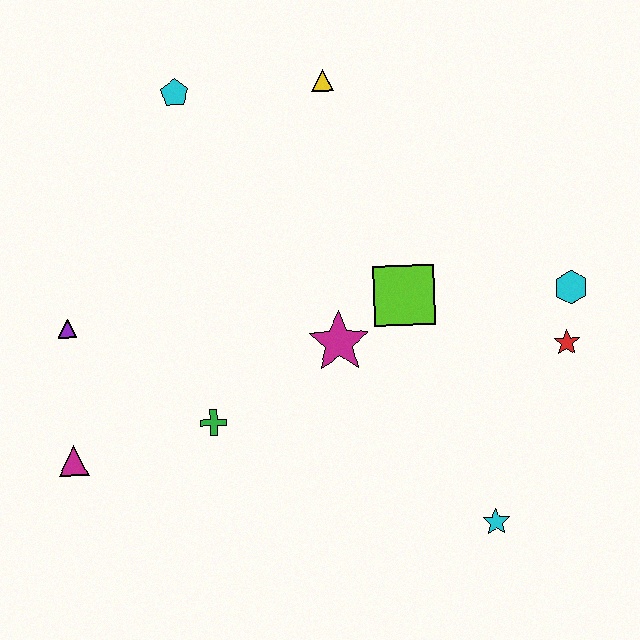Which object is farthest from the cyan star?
The cyan pentagon is farthest from the cyan star.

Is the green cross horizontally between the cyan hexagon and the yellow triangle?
No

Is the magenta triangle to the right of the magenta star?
No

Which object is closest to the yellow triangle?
The cyan pentagon is closest to the yellow triangle.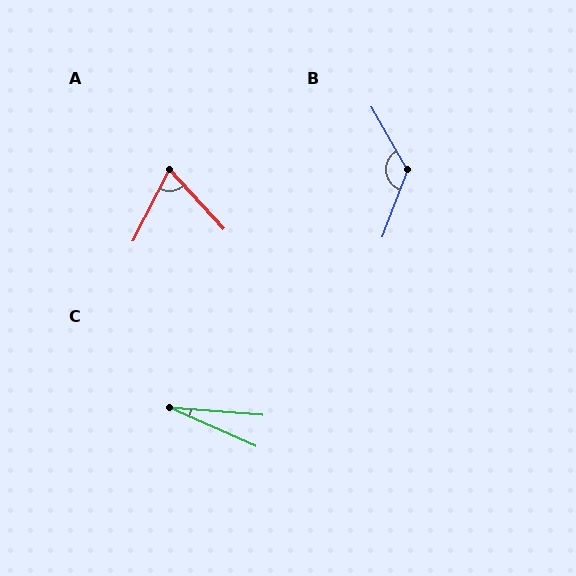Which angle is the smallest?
C, at approximately 19 degrees.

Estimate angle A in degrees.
Approximately 69 degrees.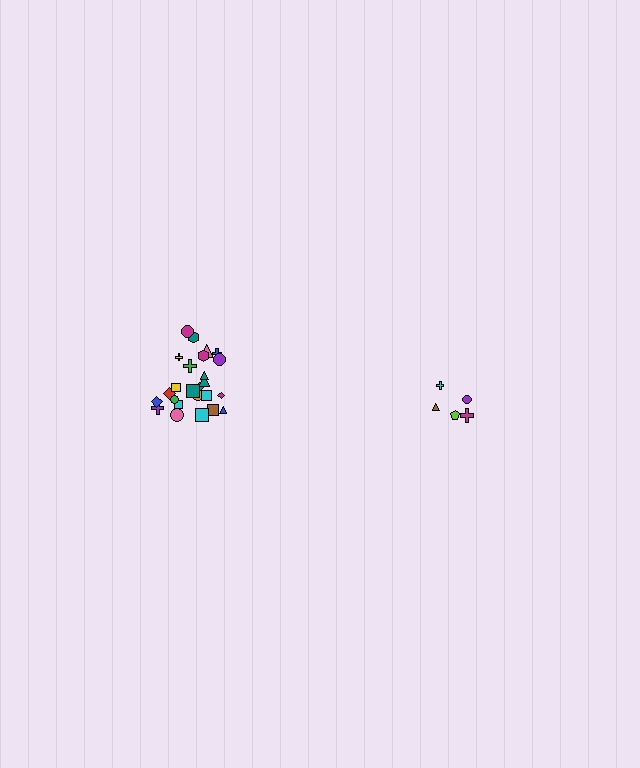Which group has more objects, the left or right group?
The left group.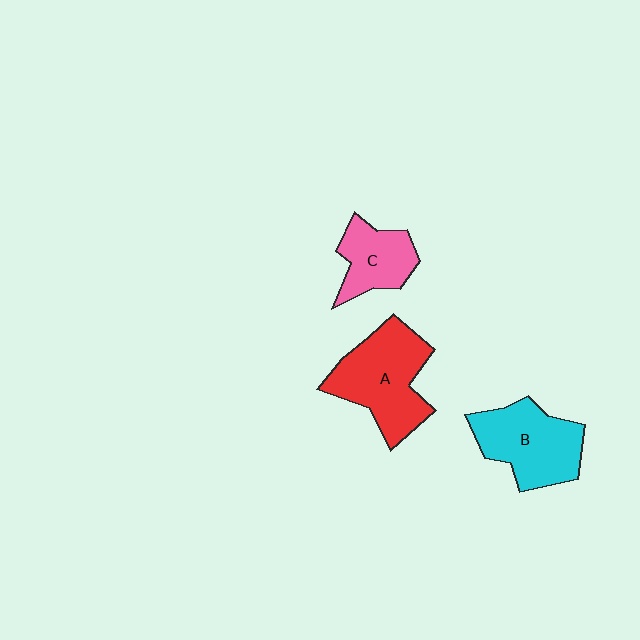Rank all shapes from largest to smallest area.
From largest to smallest: A (red), B (cyan), C (pink).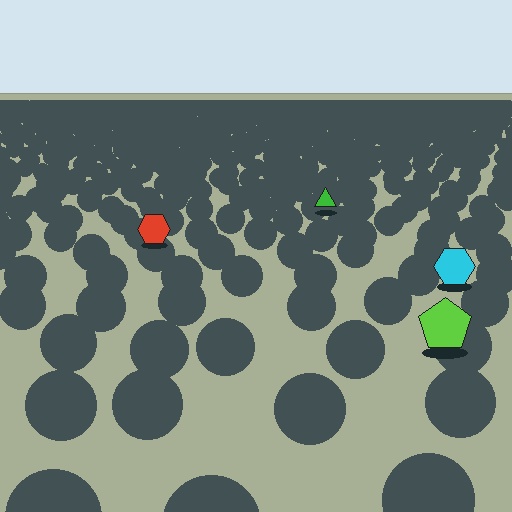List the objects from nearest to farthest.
From nearest to farthest: the lime pentagon, the cyan hexagon, the red hexagon, the green triangle.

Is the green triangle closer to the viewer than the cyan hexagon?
No. The cyan hexagon is closer — you can tell from the texture gradient: the ground texture is coarser near it.